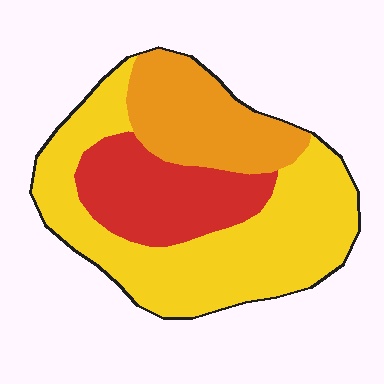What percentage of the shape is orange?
Orange covers about 25% of the shape.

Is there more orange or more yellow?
Yellow.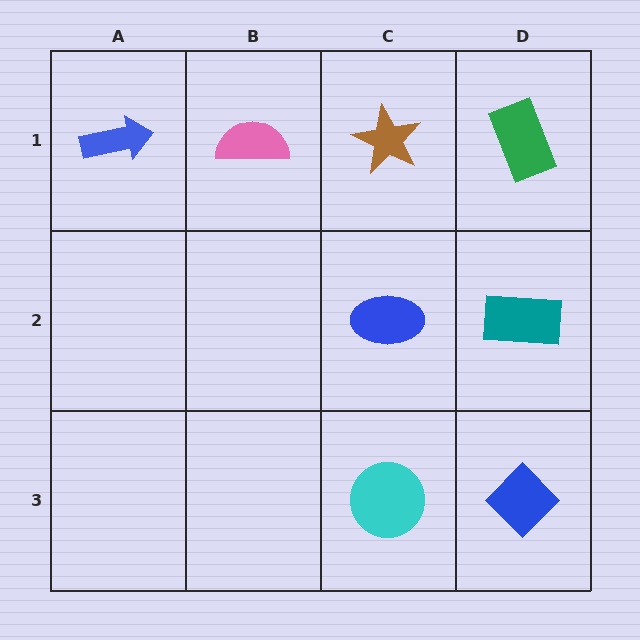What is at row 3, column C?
A cyan circle.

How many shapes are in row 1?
4 shapes.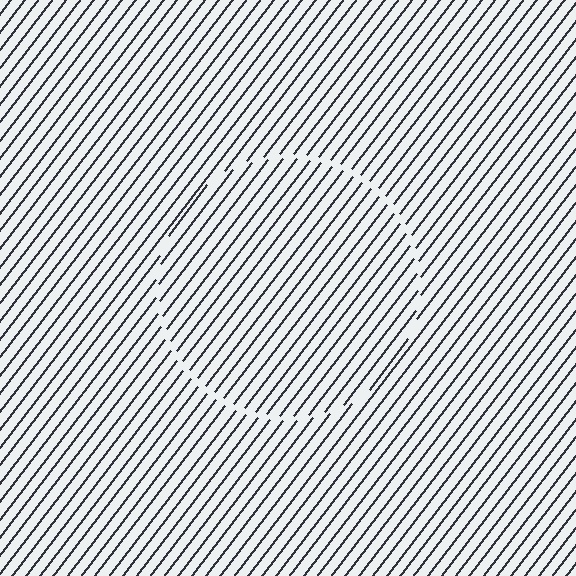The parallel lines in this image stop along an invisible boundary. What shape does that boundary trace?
An illusory circle. The interior of the shape contains the same grating, shifted by half a period — the contour is defined by the phase discontinuity where line-ends from the inner and outer gratings abut.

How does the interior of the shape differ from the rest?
The interior of the shape contains the same grating, shifted by half a period — the contour is defined by the phase discontinuity where line-ends from the inner and outer gratings abut.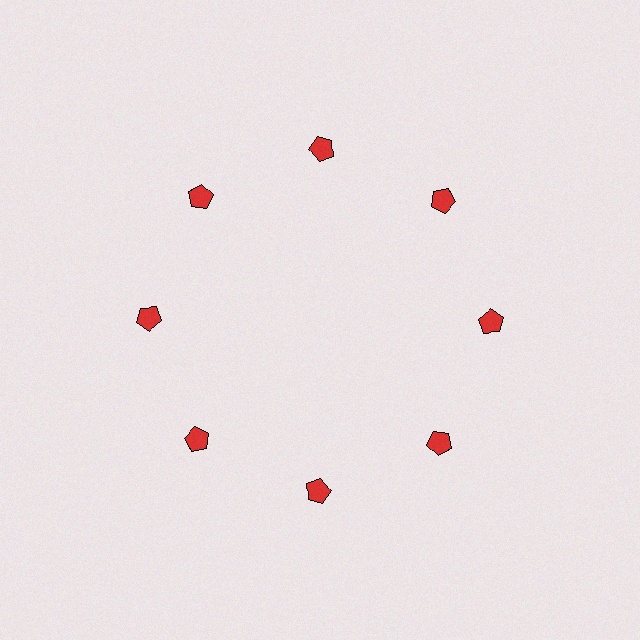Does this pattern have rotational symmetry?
Yes, this pattern has 8-fold rotational symmetry. It looks the same after rotating 45 degrees around the center.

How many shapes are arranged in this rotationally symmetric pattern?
There are 8 shapes, arranged in 8 groups of 1.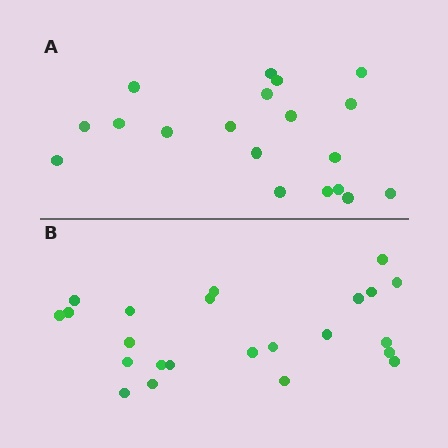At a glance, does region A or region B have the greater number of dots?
Region B (the bottom region) has more dots.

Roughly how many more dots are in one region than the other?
Region B has about 4 more dots than region A.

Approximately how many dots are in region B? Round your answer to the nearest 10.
About 20 dots. (The exact count is 23, which rounds to 20.)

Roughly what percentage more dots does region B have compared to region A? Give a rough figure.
About 20% more.